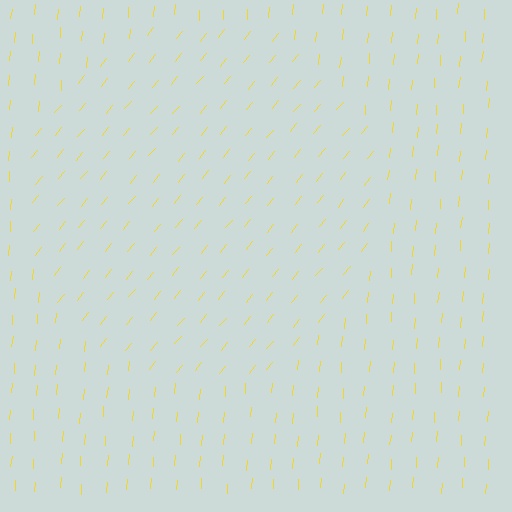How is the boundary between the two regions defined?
The boundary is defined purely by a change in line orientation (approximately 34 degrees difference). All lines are the same color and thickness.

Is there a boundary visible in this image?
Yes, there is a texture boundary formed by a change in line orientation.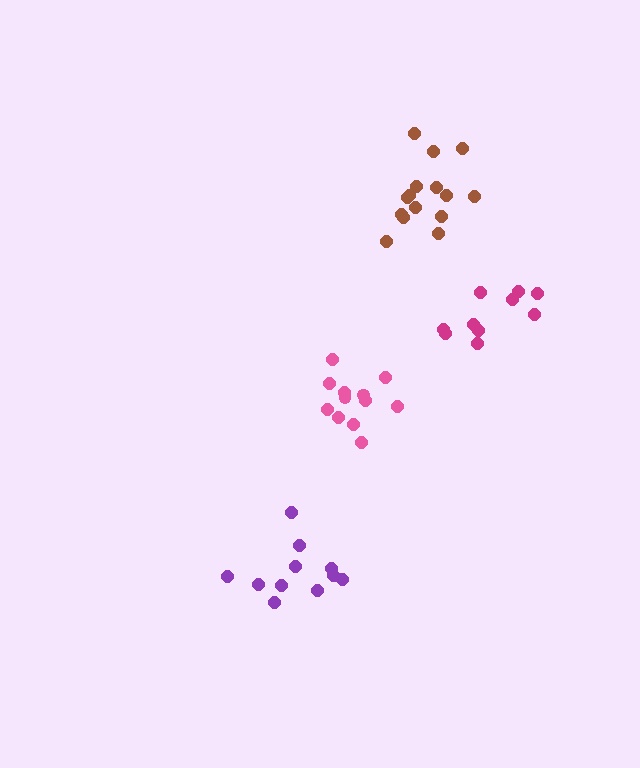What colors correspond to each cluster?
The clusters are colored: brown, purple, pink, magenta.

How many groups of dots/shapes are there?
There are 4 groups.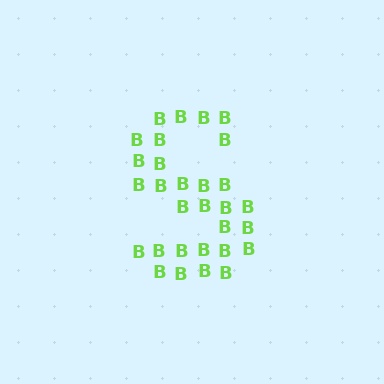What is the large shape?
The large shape is the letter S.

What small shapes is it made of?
It is made of small letter B's.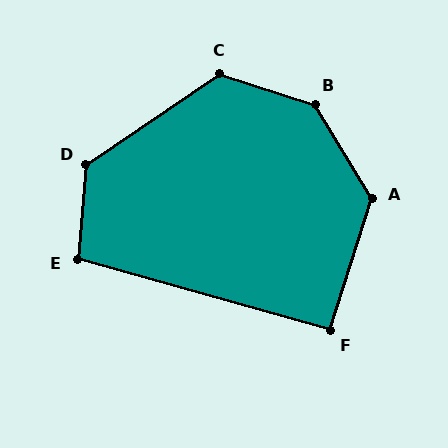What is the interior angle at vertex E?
Approximately 101 degrees (obtuse).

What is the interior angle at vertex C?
Approximately 128 degrees (obtuse).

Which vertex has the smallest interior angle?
F, at approximately 92 degrees.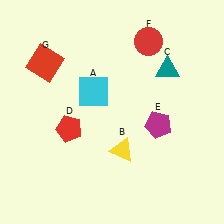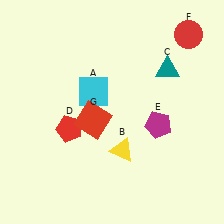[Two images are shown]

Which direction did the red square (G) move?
The red square (G) moved down.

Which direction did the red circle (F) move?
The red circle (F) moved right.